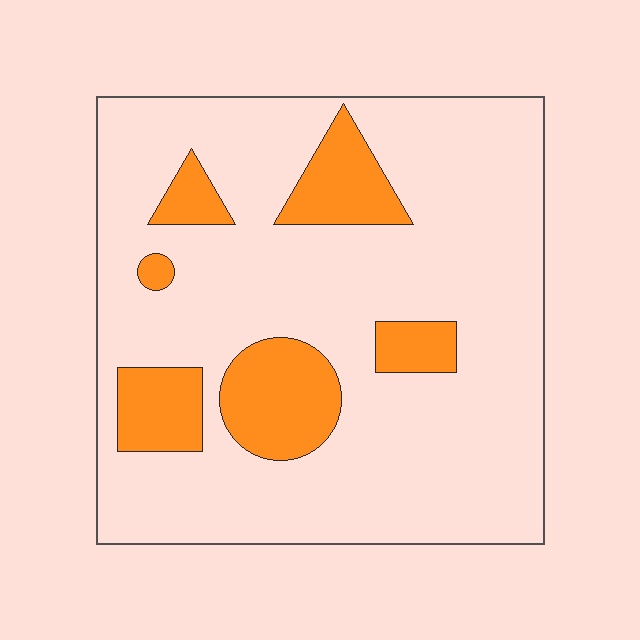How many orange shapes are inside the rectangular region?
6.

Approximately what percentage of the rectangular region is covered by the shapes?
Approximately 20%.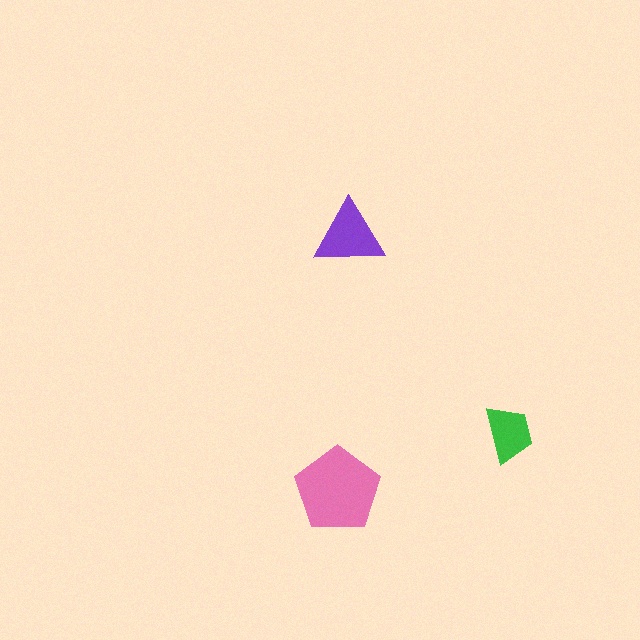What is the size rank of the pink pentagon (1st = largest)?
1st.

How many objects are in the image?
There are 3 objects in the image.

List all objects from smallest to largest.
The green trapezoid, the purple triangle, the pink pentagon.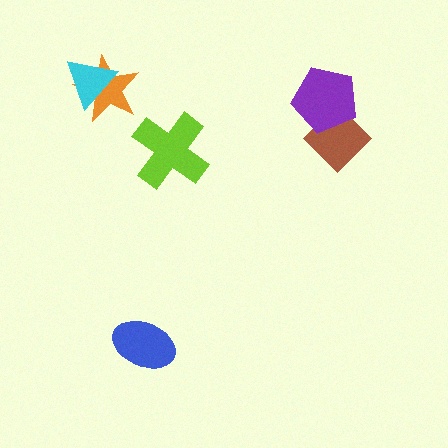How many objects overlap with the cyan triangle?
1 object overlaps with the cyan triangle.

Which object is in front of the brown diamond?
The purple pentagon is in front of the brown diamond.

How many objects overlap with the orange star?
1 object overlaps with the orange star.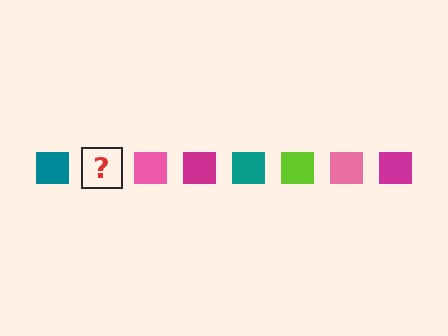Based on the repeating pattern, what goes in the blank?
The blank should be a lime square.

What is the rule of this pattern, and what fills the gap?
The rule is that the pattern cycles through teal, lime, pink, magenta squares. The gap should be filled with a lime square.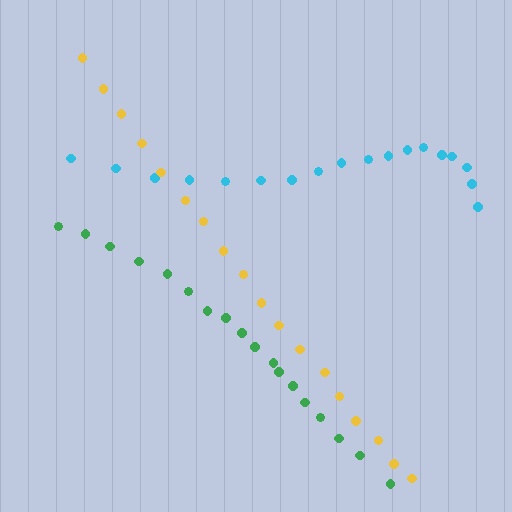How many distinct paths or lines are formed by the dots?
There are 3 distinct paths.